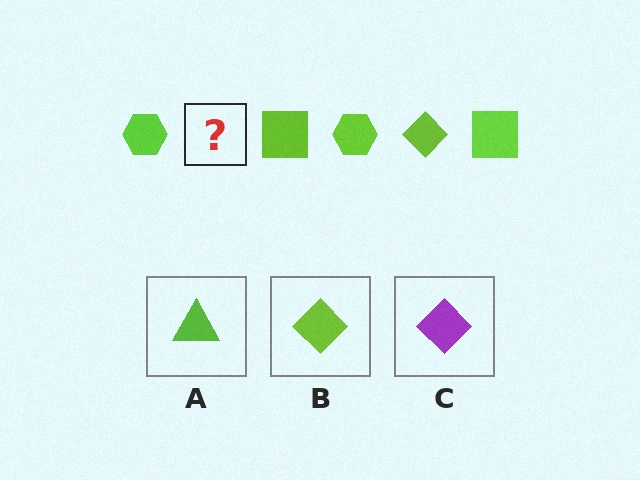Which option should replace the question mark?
Option B.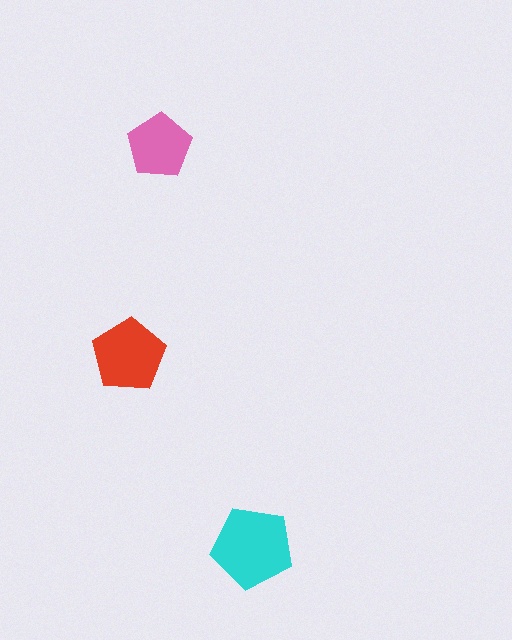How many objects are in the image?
There are 3 objects in the image.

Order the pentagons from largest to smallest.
the cyan one, the red one, the pink one.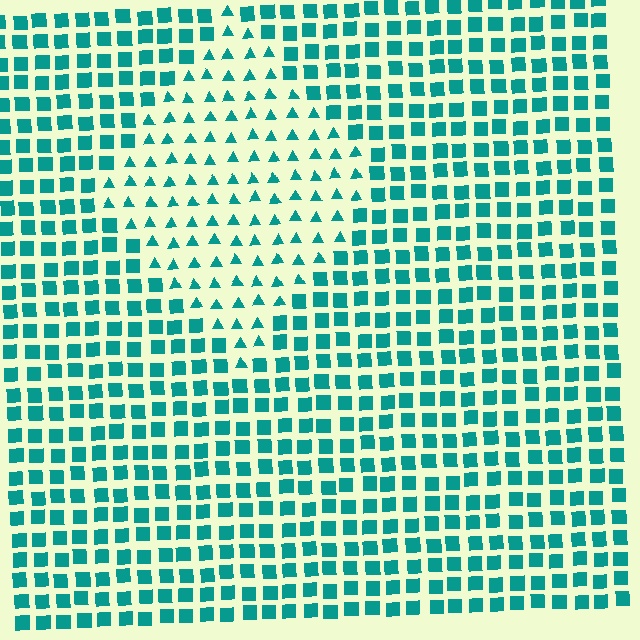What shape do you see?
I see a diamond.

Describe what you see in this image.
The image is filled with small teal elements arranged in a uniform grid. A diamond-shaped region contains triangles, while the surrounding area contains squares. The boundary is defined purely by the change in element shape.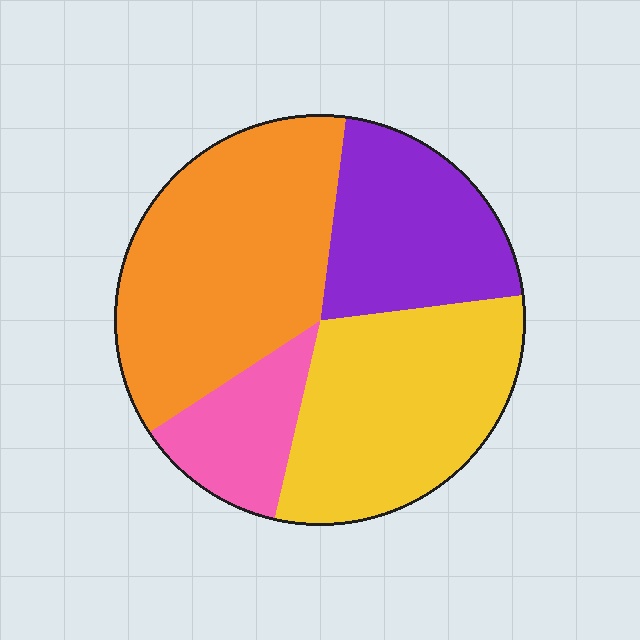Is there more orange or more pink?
Orange.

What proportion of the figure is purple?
Purple takes up about one fifth (1/5) of the figure.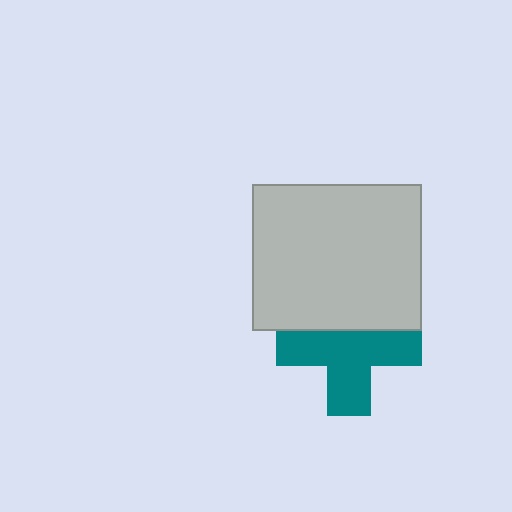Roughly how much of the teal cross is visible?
Most of it is visible (roughly 66%).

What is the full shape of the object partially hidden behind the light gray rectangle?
The partially hidden object is a teal cross.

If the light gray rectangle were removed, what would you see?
You would see the complete teal cross.